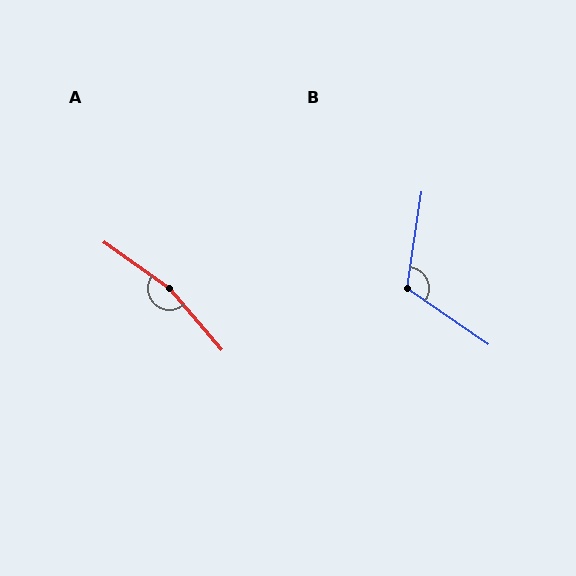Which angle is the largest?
A, at approximately 166 degrees.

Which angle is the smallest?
B, at approximately 116 degrees.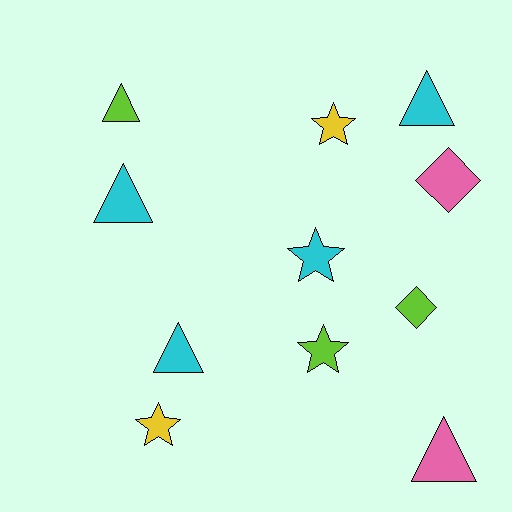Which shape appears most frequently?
Triangle, with 5 objects.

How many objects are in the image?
There are 11 objects.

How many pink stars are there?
There are no pink stars.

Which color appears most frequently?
Cyan, with 4 objects.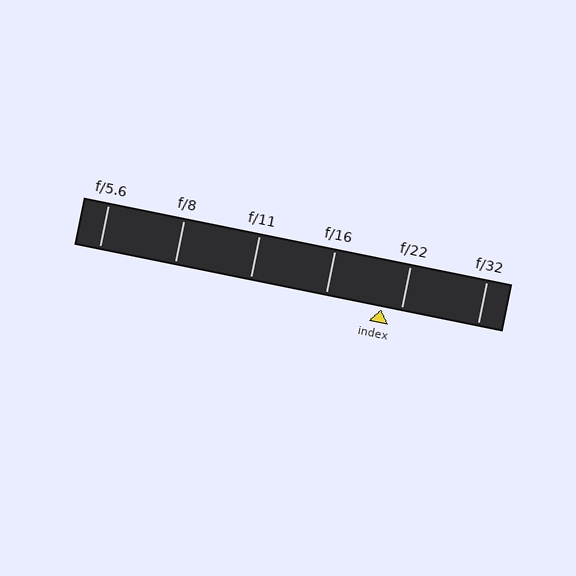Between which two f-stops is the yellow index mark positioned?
The index mark is between f/16 and f/22.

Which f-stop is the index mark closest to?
The index mark is closest to f/22.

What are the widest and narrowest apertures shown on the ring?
The widest aperture shown is f/5.6 and the narrowest is f/32.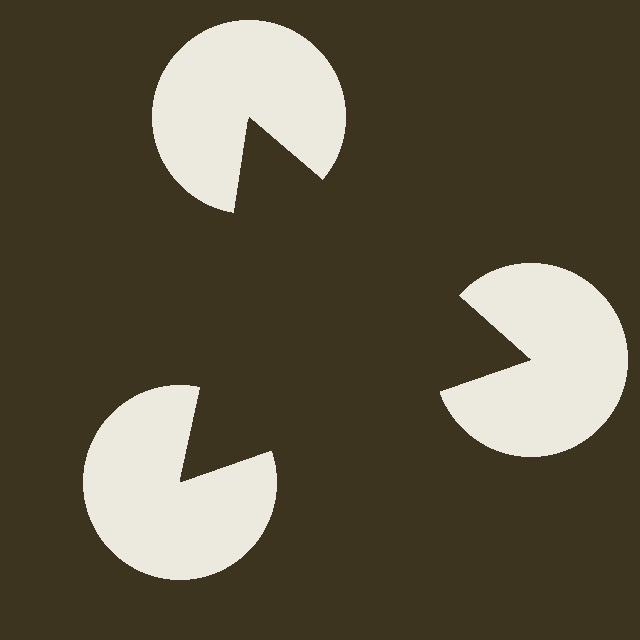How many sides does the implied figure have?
3 sides.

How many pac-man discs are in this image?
There are 3 — one at each vertex of the illusory triangle.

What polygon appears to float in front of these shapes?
An illusory triangle — its edges are inferred from the aligned wedge cuts in the pac-man discs, not physically drawn.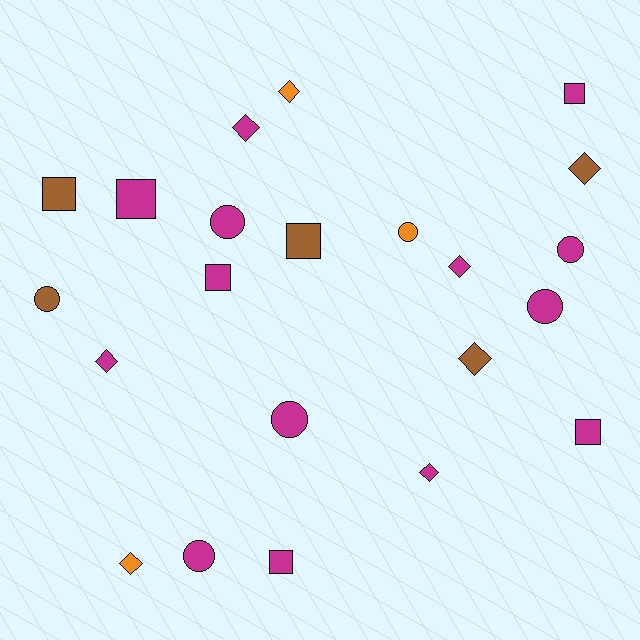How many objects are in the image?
There are 22 objects.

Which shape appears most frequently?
Diamond, with 8 objects.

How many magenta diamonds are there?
There are 4 magenta diamonds.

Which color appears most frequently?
Magenta, with 14 objects.